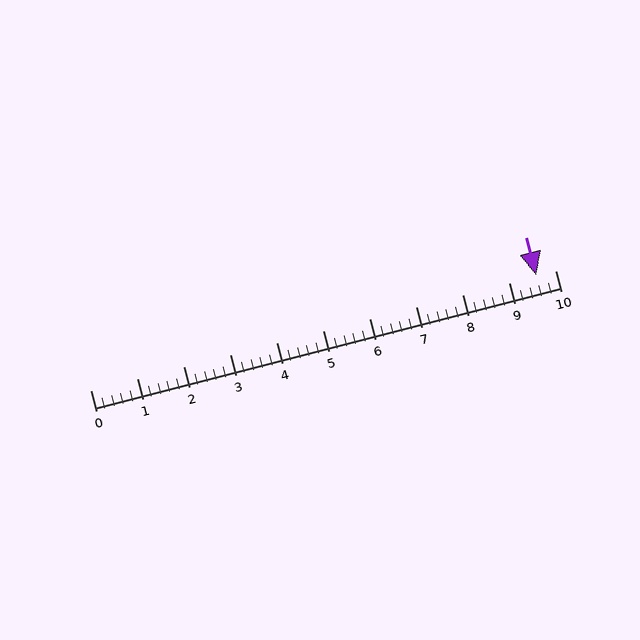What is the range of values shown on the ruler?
The ruler shows values from 0 to 10.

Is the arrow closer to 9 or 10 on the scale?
The arrow is closer to 10.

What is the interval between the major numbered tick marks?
The major tick marks are spaced 1 units apart.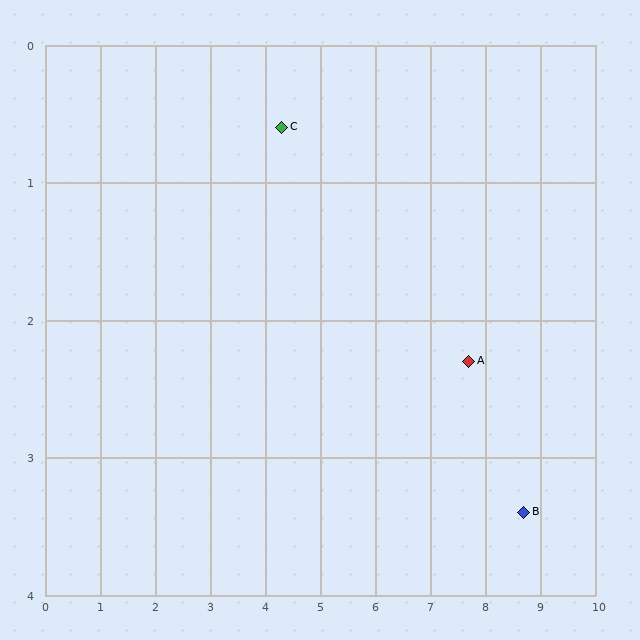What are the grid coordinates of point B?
Point B is at approximately (8.7, 3.4).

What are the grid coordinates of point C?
Point C is at approximately (4.3, 0.6).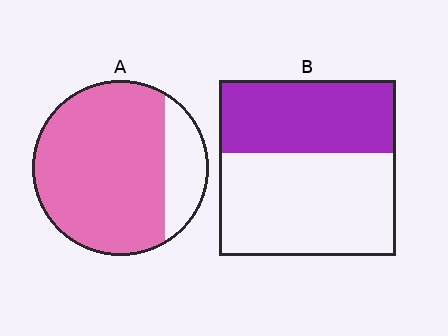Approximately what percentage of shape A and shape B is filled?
A is approximately 80% and B is approximately 40%.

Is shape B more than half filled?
No.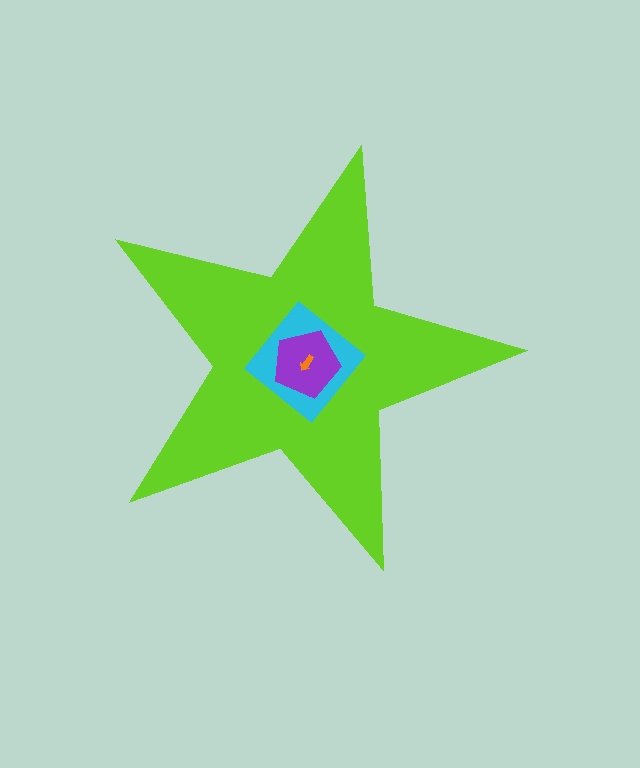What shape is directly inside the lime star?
The cyan diamond.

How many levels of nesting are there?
4.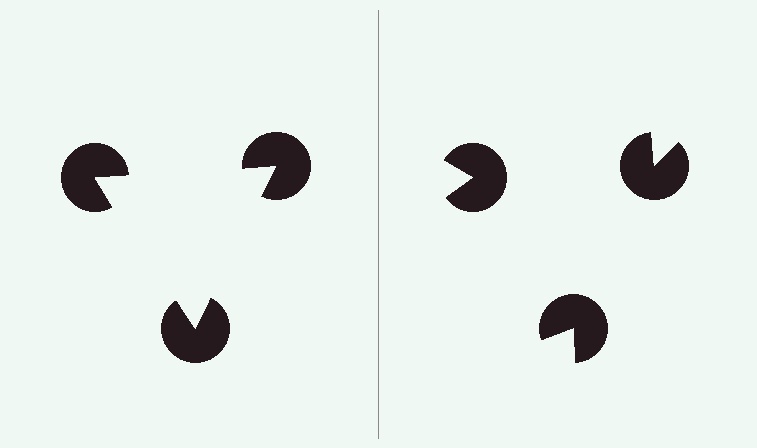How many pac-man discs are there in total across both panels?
6 — 3 on each side.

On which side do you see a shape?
An illusory triangle appears on the left side. On the right side the wedge cuts are rotated, so no coherent shape forms.